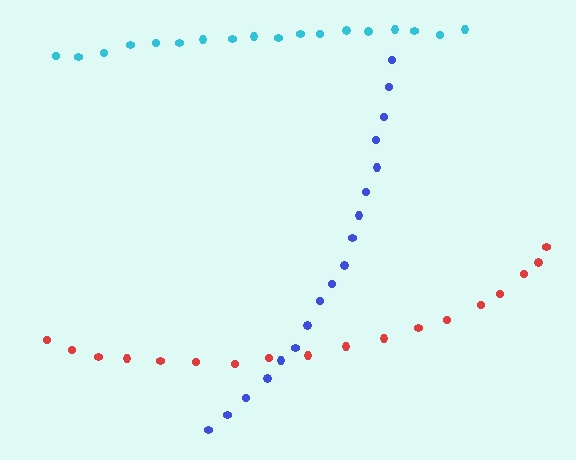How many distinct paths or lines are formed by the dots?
There are 3 distinct paths.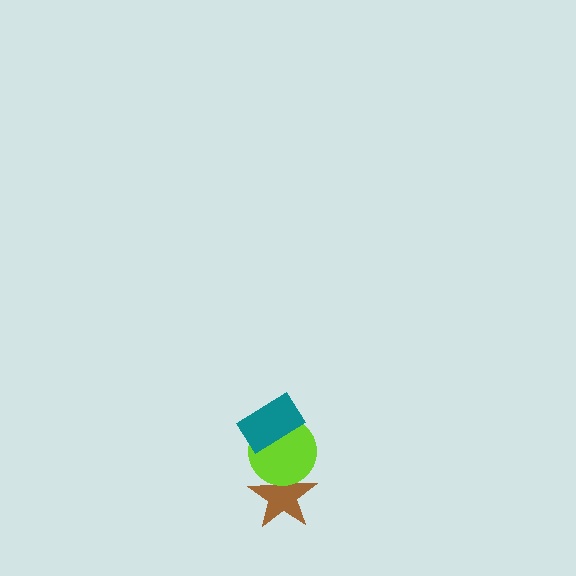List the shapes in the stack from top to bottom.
From top to bottom: the teal rectangle, the lime circle, the brown star.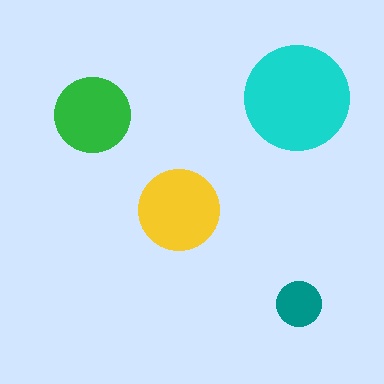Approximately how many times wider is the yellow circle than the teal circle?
About 2 times wider.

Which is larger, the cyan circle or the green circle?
The cyan one.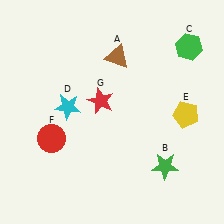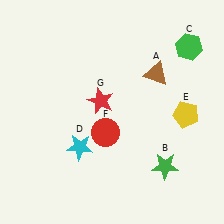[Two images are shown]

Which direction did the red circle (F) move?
The red circle (F) moved right.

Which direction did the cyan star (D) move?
The cyan star (D) moved down.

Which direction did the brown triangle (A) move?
The brown triangle (A) moved right.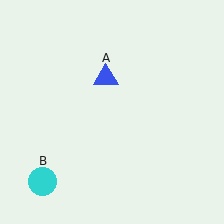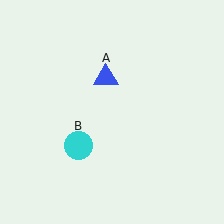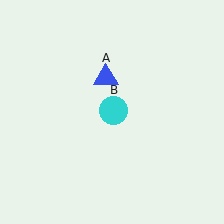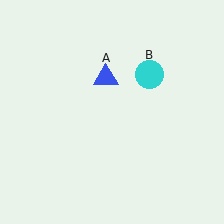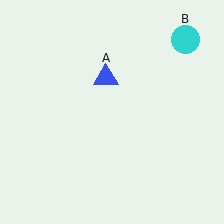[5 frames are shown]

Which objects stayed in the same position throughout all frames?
Blue triangle (object A) remained stationary.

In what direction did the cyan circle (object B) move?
The cyan circle (object B) moved up and to the right.